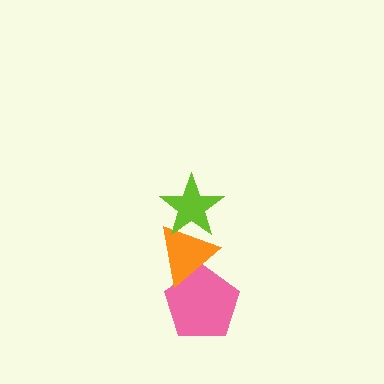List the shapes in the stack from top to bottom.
From top to bottom: the lime star, the orange triangle, the pink pentagon.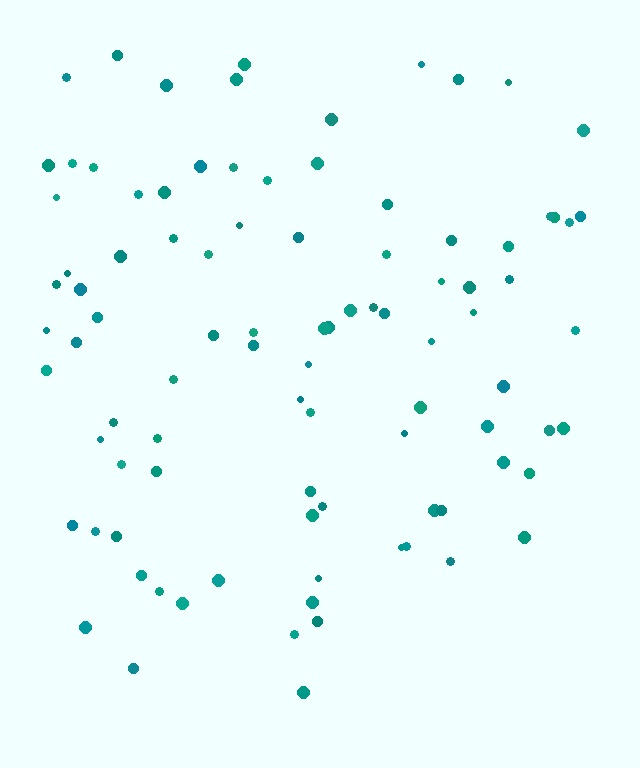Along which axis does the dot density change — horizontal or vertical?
Vertical.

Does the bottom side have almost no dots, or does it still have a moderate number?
Still a moderate number, just noticeably fewer than the top.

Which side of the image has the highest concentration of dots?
The top.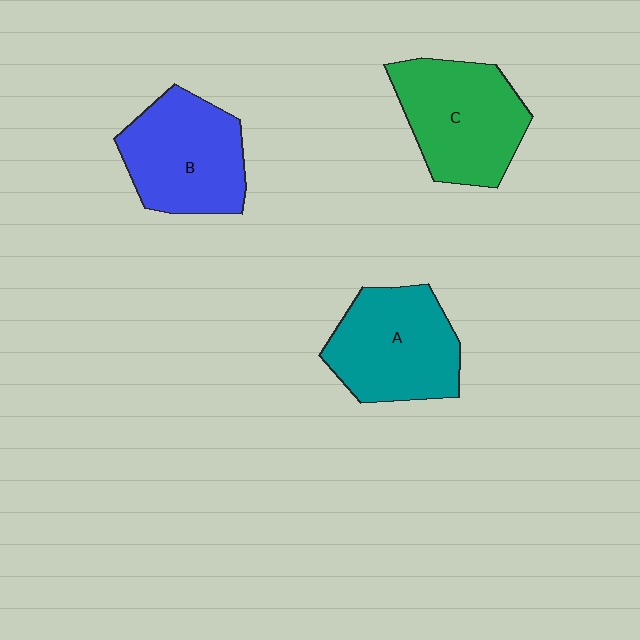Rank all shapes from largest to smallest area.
From largest to smallest: C (green), A (teal), B (blue).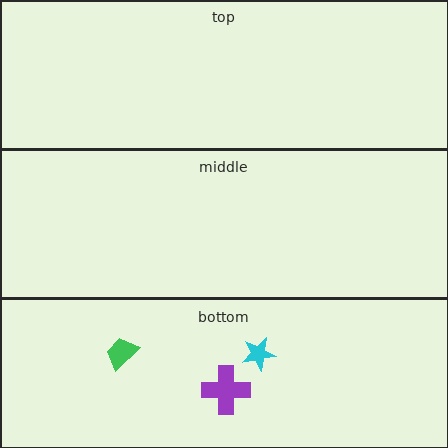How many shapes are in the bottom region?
3.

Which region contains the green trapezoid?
The bottom region.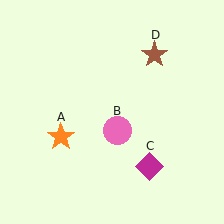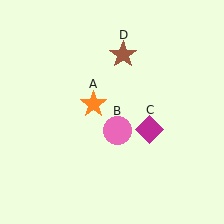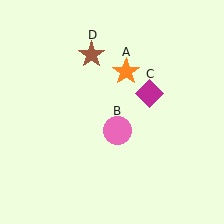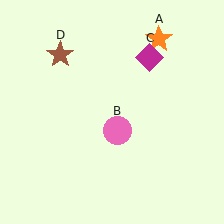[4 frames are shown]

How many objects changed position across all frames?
3 objects changed position: orange star (object A), magenta diamond (object C), brown star (object D).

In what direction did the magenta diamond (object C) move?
The magenta diamond (object C) moved up.